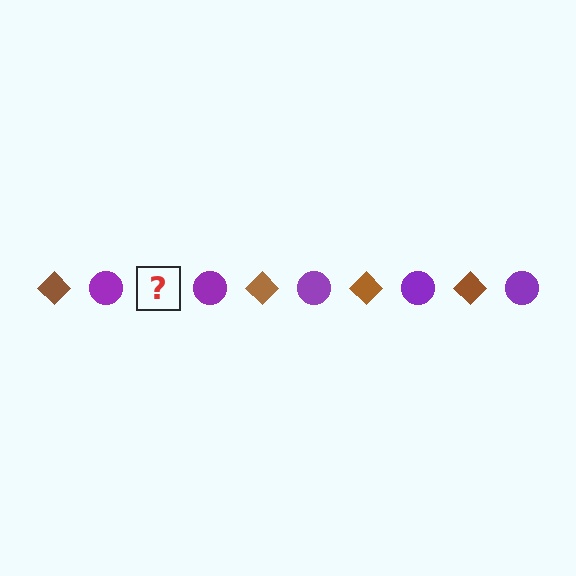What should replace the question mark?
The question mark should be replaced with a brown diamond.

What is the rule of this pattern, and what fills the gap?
The rule is that the pattern alternates between brown diamond and purple circle. The gap should be filled with a brown diamond.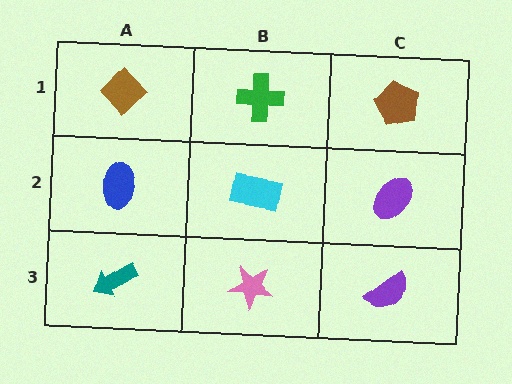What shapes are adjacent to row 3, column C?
A purple ellipse (row 2, column C), a pink star (row 3, column B).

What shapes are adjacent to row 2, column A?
A brown diamond (row 1, column A), a teal arrow (row 3, column A), a cyan rectangle (row 2, column B).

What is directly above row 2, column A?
A brown diamond.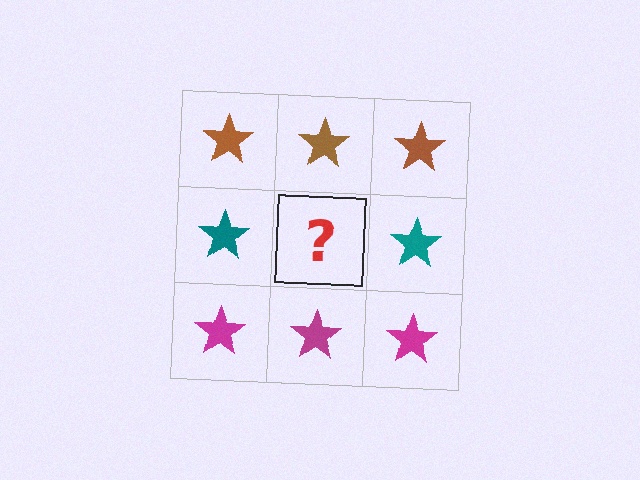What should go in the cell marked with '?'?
The missing cell should contain a teal star.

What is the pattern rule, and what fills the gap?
The rule is that each row has a consistent color. The gap should be filled with a teal star.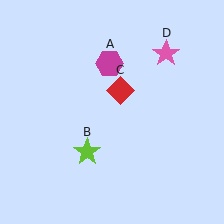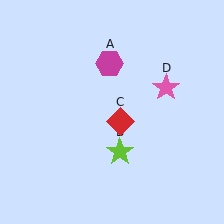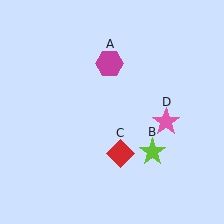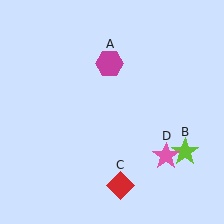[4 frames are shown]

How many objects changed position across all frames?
3 objects changed position: lime star (object B), red diamond (object C), pink star (object D).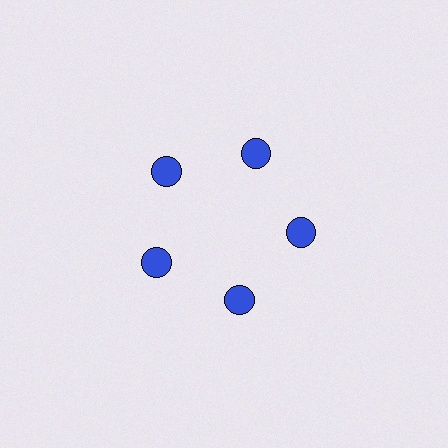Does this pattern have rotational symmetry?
Yes, this pattern has 5-fold rotational symmetry. It looks the same after rotating 72 degrees around the center.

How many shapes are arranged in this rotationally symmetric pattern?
There are 5 shapes, arranged in 5 groups of 1.